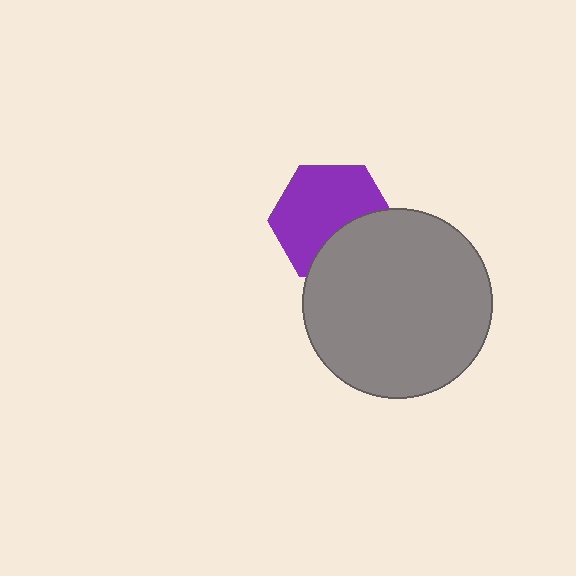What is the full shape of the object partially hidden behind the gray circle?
The partially hidden object is a purple hexagon.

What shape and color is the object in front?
The object in front is a gray circle.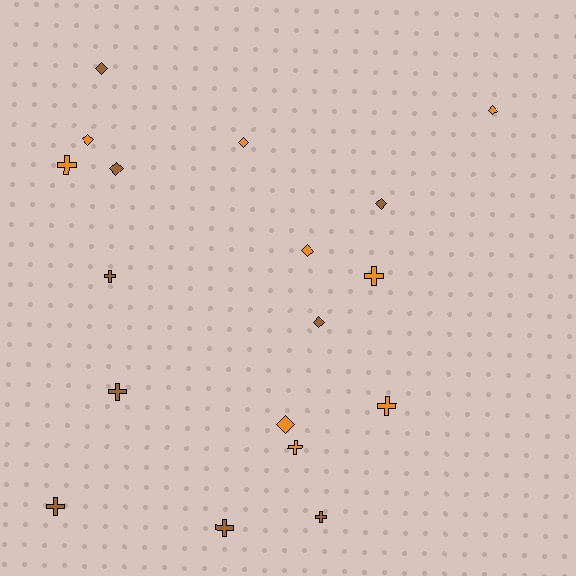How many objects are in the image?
There are 18 objects.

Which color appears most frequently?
Brown, with 9 objects.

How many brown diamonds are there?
There are 4 brown diamonds.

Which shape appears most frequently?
Cross, with 9 objects.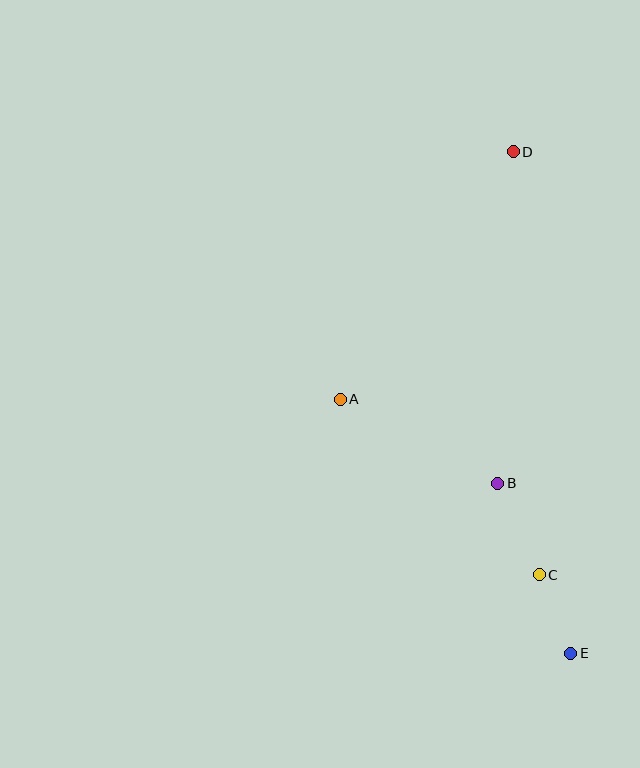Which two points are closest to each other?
Points C and E are closest to each other.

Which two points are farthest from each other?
Points D and E are farthest from each other.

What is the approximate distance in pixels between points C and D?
The distance between C and D is approximately 424 pixels.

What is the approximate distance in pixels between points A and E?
The distance between A and E is approximately 343 pixels.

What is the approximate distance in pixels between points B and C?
The distance between B and C is approximately 101 pixels.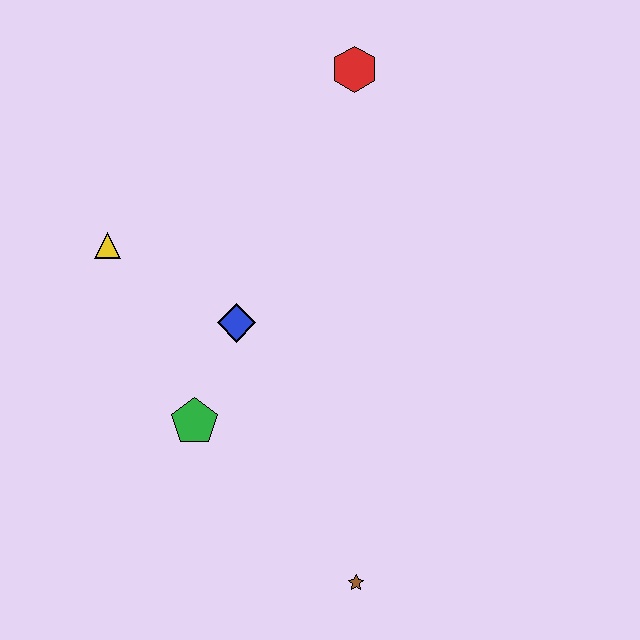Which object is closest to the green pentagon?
The blue diamond is closest to the green pentagon.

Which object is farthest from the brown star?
The red hexagon is farthest from the brown star.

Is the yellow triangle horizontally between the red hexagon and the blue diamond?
No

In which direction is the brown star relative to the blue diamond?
The brown star is below the blue diamond.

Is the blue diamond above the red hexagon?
No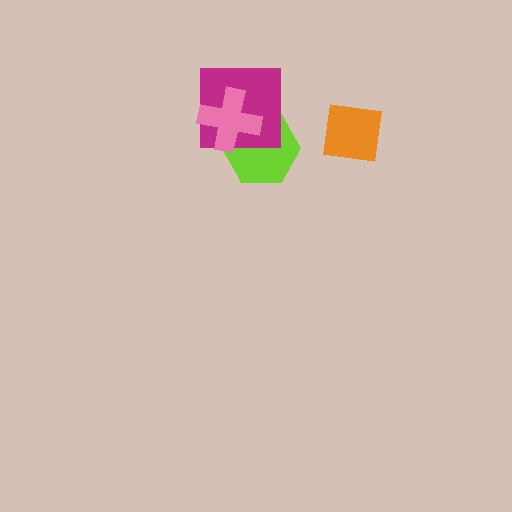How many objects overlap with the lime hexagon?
2 objects overlap with the lime hexagon.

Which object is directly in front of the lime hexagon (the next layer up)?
The magenta square is directly in front of the lime hexagon.